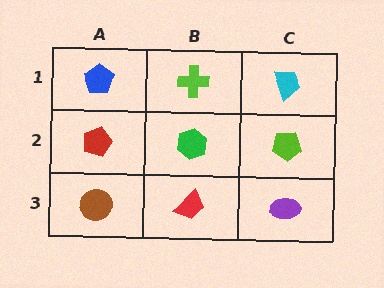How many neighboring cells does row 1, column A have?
2.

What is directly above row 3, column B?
A green hexagon.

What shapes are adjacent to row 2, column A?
A blue pentagon (row 1, column A), a brown circle (row 3, column A), a green hexagon (row 2, column B).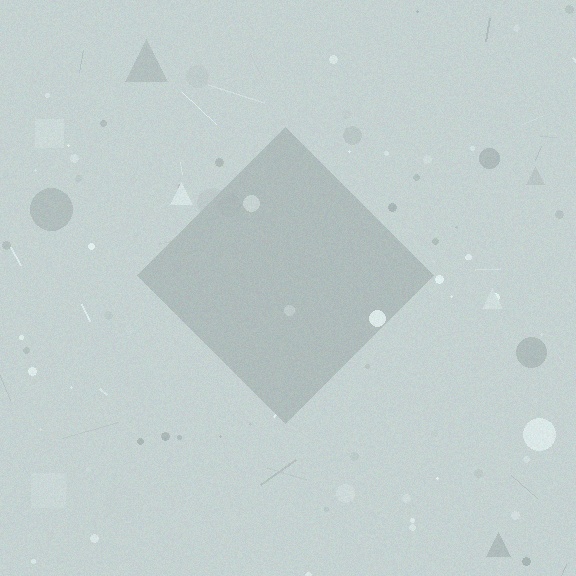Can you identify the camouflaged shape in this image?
The camouflaged shape is a diamond.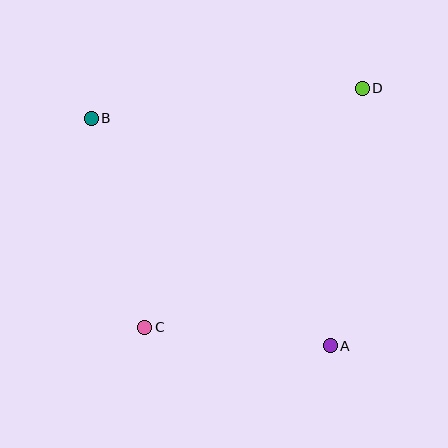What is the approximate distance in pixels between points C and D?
The distance between C and D is approximately 323 pixels.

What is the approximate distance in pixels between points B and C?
The distance between B and C is approximately 216 pixels.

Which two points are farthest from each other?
Points A and B are farthest from each other.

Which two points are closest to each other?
Points A and C are closest to each other.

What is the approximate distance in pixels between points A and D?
The distance between A and D is approximately 260 pixels.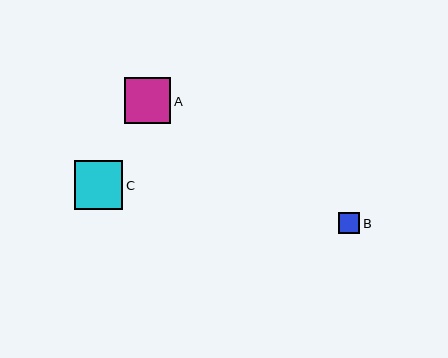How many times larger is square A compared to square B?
Square A is approximately 2.2 times the size of square B.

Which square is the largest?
Square C is the largest with a size of approximately 48 pixels.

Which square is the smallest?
Square B is the smallest with a size of approximately 21 pixels.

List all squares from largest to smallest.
From largest to smallest: C, A, B.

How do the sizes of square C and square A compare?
Square C and square A are approximately the same size.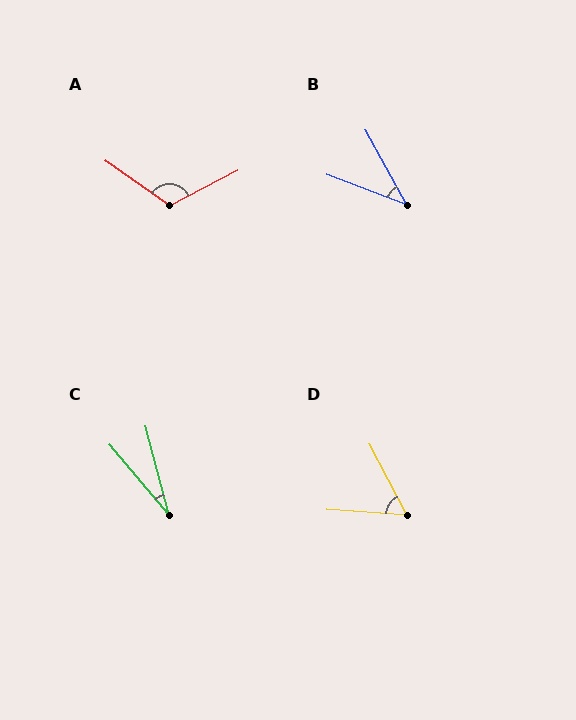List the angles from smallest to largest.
C (26°), B (41°), D (58°), A (117°).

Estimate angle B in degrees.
Approximately 41 degrees.